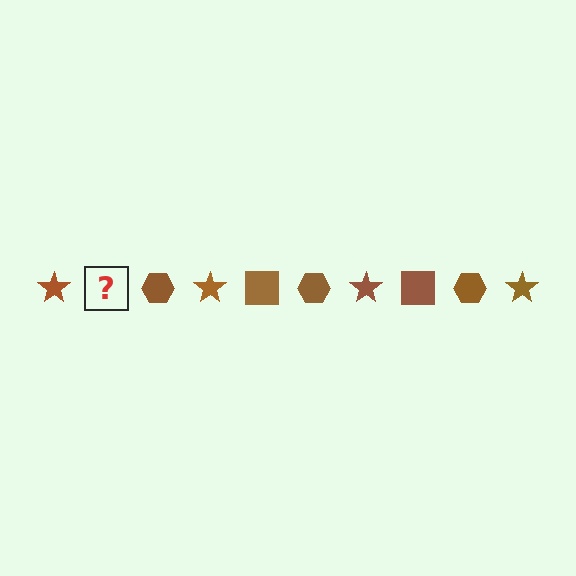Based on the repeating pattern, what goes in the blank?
The blank should be a brown square.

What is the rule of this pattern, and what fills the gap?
The rule is that the pattern cycles through star, square, hexagon shapes in brown. The gap should be filled with a brown square.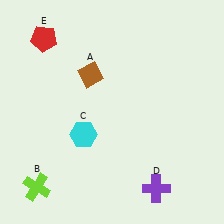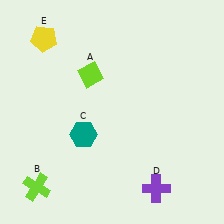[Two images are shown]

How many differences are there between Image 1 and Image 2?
There are 3 differences between the two images.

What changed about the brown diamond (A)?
In Image 1, A is brown. In Image 2, it changed to lime.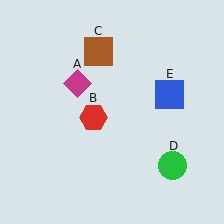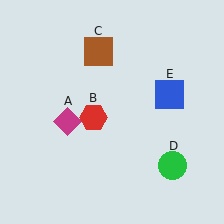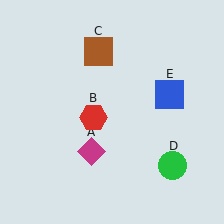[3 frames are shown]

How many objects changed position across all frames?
1 object changed position: magenta diamond (object A).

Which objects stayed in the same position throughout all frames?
Red hexagon (object B) and brown square (object C) and green circle (object D) and blue square (object E) remained stationary.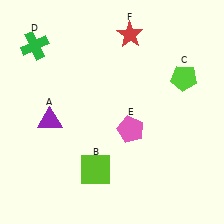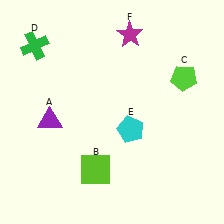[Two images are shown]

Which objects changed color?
E changed from pink to cyan. F changed from red to magenta.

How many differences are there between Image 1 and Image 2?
There are 2 differences between the two images.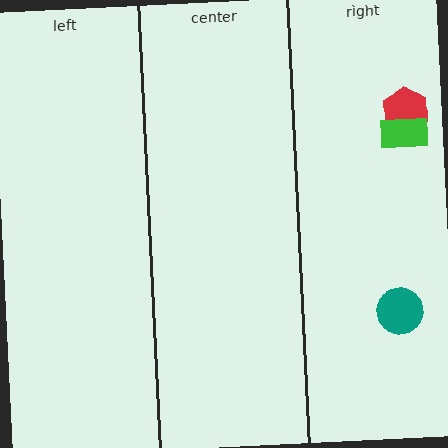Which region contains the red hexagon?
The right region.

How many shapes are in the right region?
3.